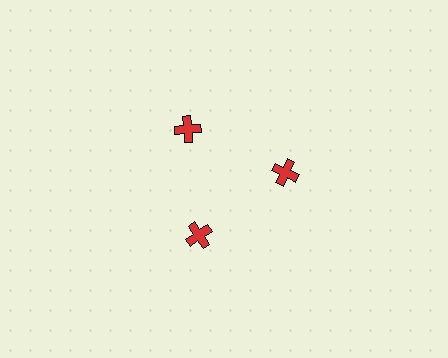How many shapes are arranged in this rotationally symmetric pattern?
There are 3 shapes, arranged in 3 groups of 1.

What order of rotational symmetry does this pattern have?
This pattern has 3-fold rotational symmetry.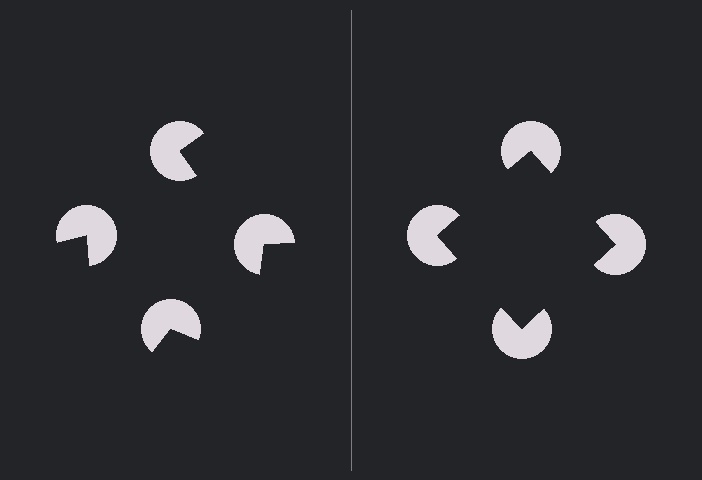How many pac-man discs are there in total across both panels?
8 — 4 on each side.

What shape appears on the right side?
An illusory square.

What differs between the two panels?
The pac-man discs are positioned identically on both sides; only the wedge orientations differ. On the right they align to a square; on the left they are misaligned.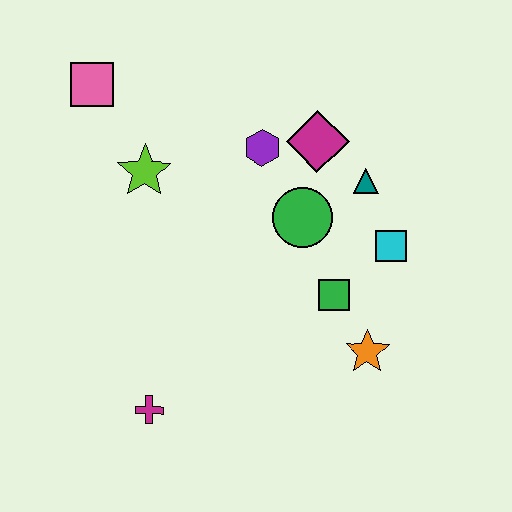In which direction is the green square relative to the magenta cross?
The green square is to the right of the magenta cross.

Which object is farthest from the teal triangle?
The magenta cross is farthest from the teal triangle.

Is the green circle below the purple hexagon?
Yes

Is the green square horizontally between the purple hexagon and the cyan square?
Yes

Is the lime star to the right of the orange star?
No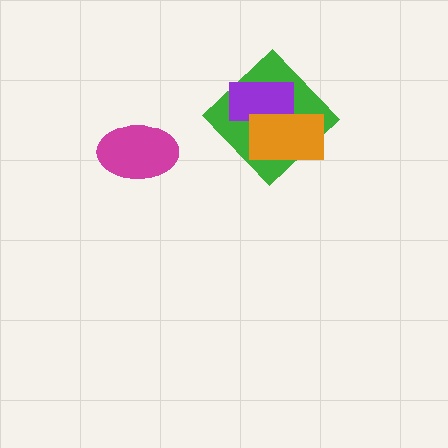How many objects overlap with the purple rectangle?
2 objects overlap with the purple rectangle.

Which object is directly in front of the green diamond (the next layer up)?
The purple rectangle is directly in front of the green diamond.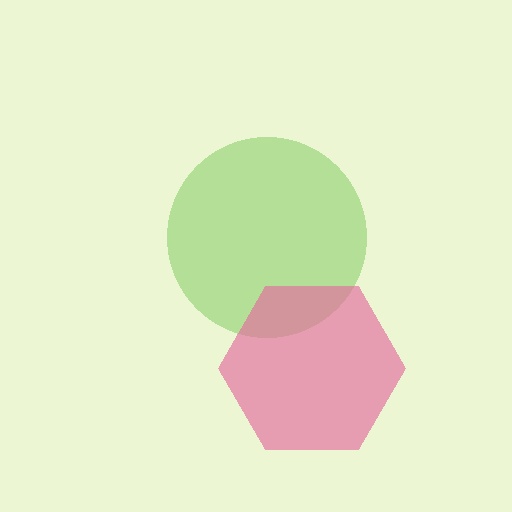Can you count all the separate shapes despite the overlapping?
Yes, there are 2 separate shapes.